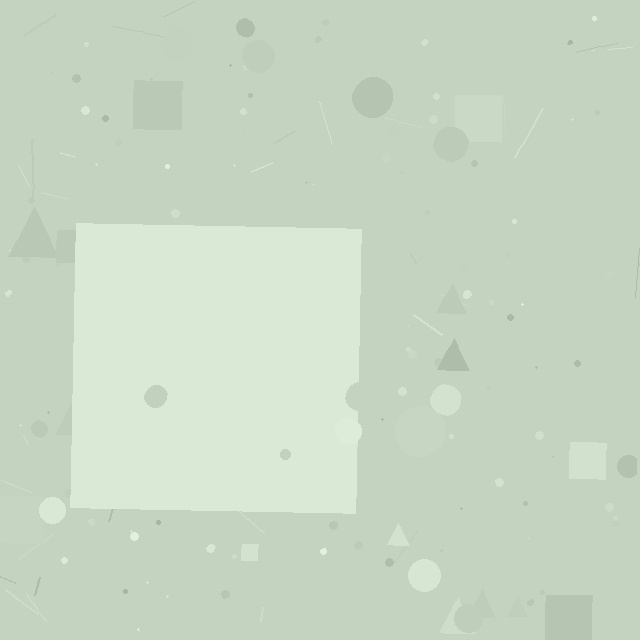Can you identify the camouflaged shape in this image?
The camouflaged shape is a square.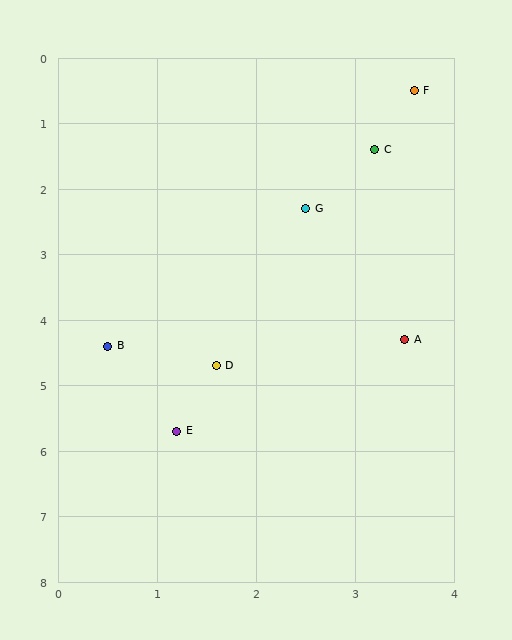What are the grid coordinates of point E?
Point E is at approximately (1.2, 5.7).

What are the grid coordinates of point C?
Point C is at approximately (3.2, 1.4).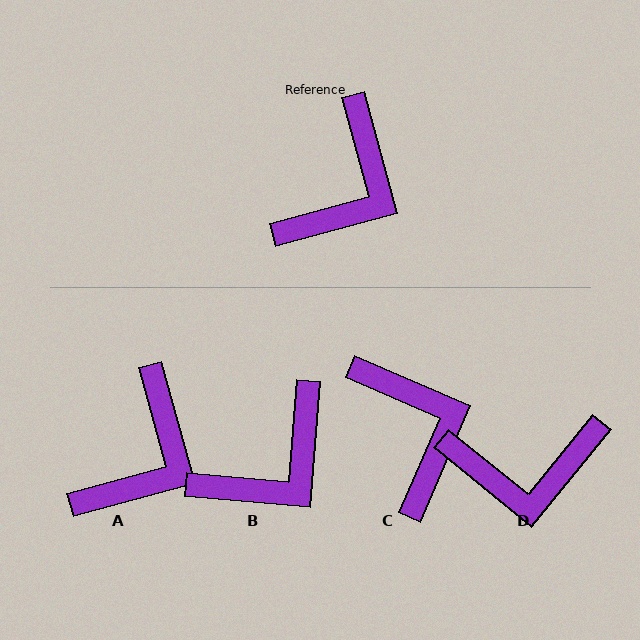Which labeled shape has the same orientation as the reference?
A.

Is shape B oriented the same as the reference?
No, it is off by about 20 degrees.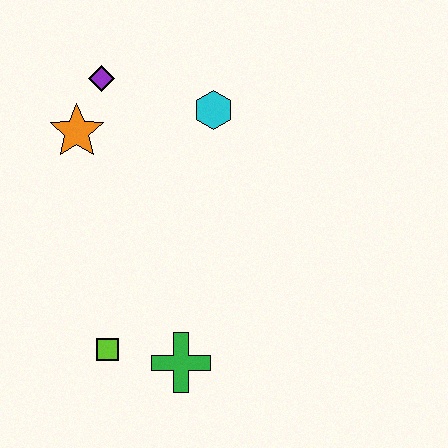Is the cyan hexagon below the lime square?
No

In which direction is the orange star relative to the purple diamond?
The orange star is below the purple diamond.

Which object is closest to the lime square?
The green cross is closest to the lime square.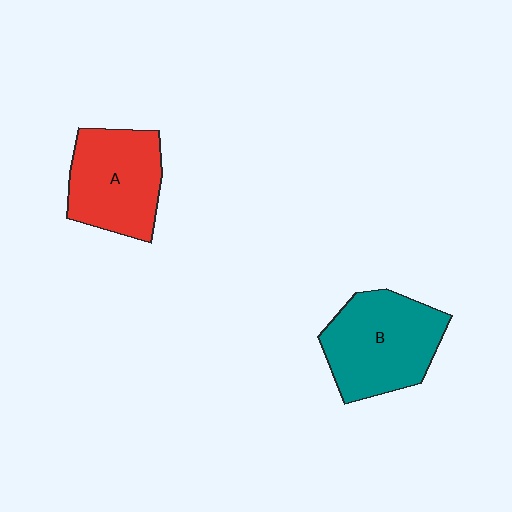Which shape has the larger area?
Shape B (teal).